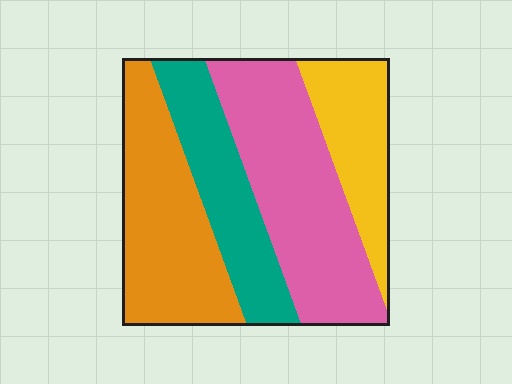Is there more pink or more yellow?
Pink.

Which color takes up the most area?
Pink, at roughly 35%.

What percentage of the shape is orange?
Orange covers roughly 30% of the shape.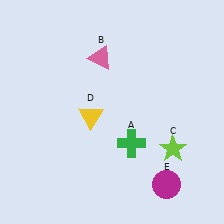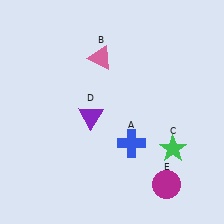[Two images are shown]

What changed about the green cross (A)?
In Image 1, A is green. In Image 2, it changed to blue.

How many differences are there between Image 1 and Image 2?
There are 3 differences between the two images.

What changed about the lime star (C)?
In Image 1, C is lime. In Image 2, it changed to green.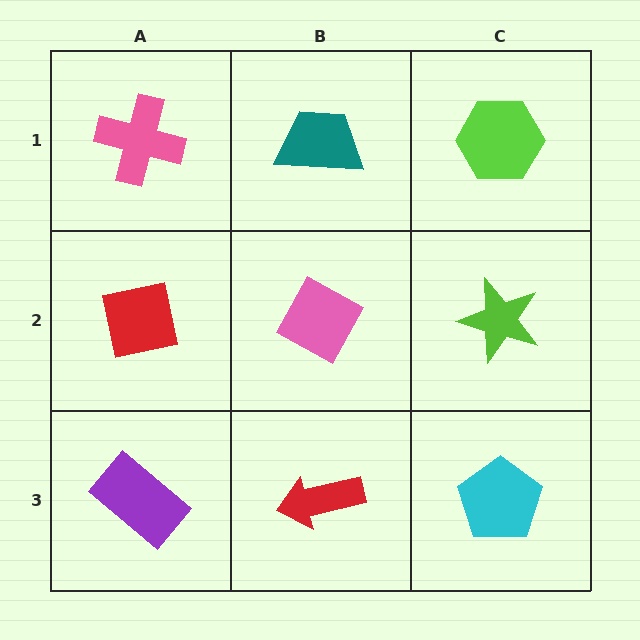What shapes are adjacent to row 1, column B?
A pink diamond (row 2, column B), a pink cross (row 1, column A), a lime hexagon (row 1, column C).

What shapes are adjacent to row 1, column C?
A lime star (row 2, column C), a teal trapezoid (row 1, column B).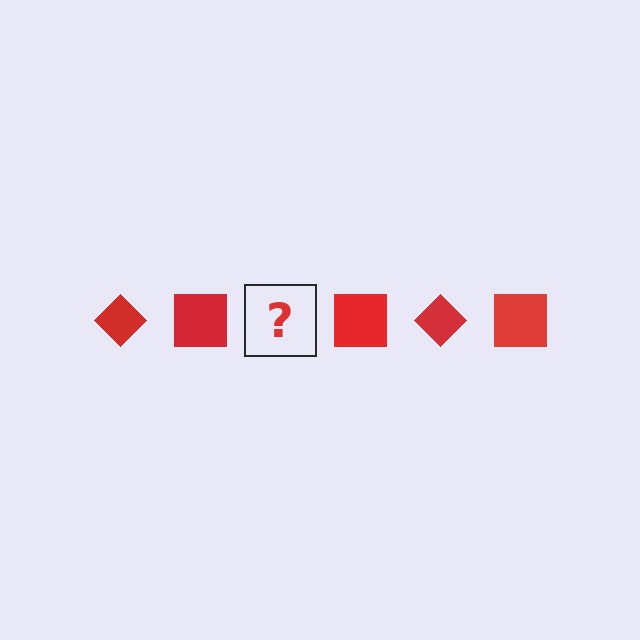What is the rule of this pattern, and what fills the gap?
The rule is that the pattern cycles through diamond, square shapes in red. The gap should be filled with a red diamond.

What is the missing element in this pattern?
The missing element is a red diamond.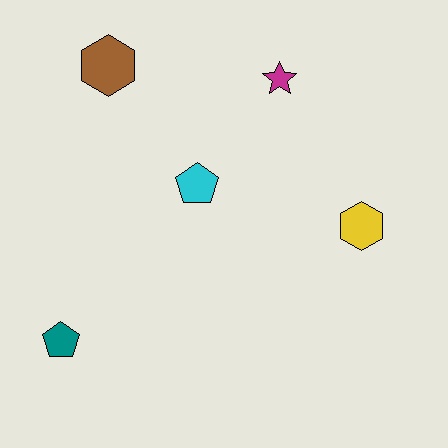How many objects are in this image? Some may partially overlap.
There are 5 objects.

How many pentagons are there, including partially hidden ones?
There are 2 pentagons.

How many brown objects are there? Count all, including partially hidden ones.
There is 1 brown object.